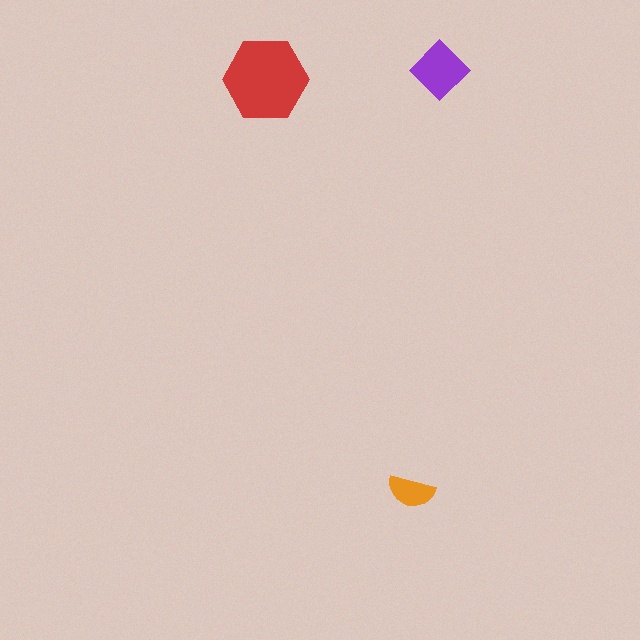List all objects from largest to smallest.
The red hexagon, the purple diamond, the orange semicircle.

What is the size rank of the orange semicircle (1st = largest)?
3rd.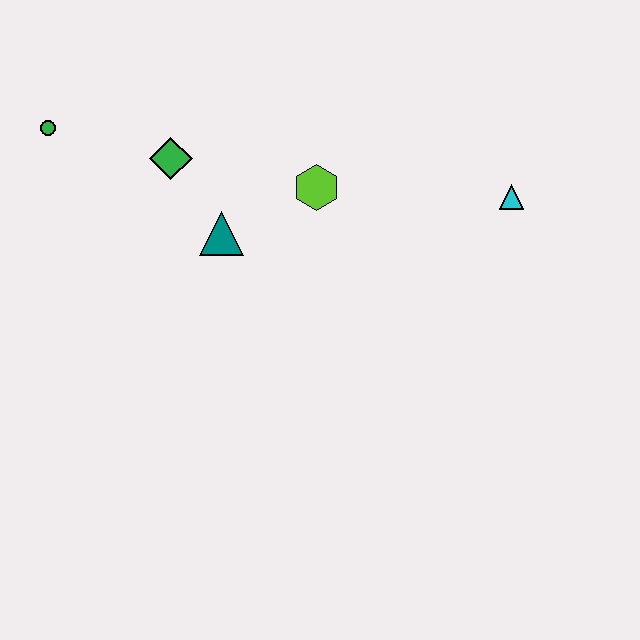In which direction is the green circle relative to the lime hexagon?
The green circle is to the left of the lime hexagon.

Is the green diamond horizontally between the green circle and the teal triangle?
Yes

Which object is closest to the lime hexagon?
The teal triangle is closest to the lime hexagon.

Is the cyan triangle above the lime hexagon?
No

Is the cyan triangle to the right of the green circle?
Yes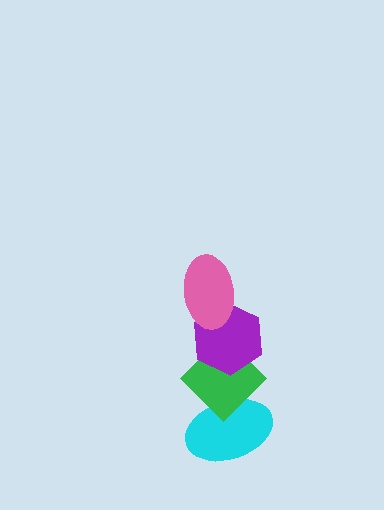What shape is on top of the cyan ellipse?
The green diamond is on top of the cyan ellipse.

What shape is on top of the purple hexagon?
The pink ellipse is on top of the purple hexagon.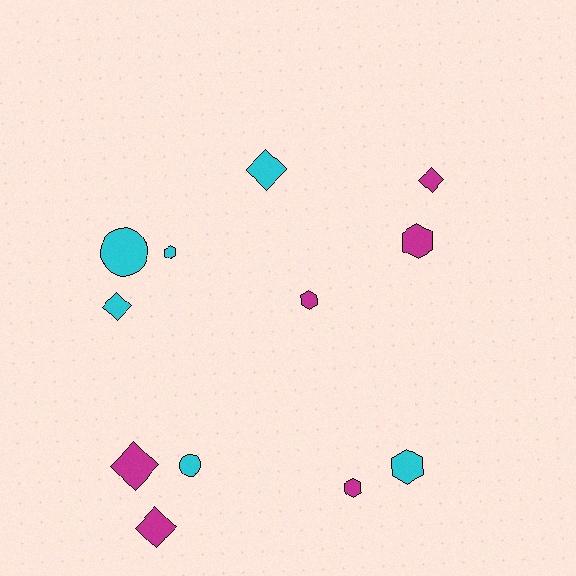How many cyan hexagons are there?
There are 2 cyan hexagons.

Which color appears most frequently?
Magenta, with 6 objects.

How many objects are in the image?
There are 12 objects.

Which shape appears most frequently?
Hexagon, with 5 objects.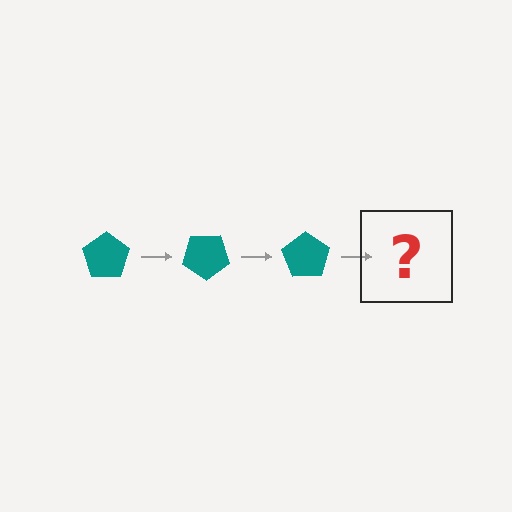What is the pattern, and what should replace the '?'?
The pattern is that the pentagon rotates 35 degrees each step. The '?' should be a teal pentagon rotated 105 degrees.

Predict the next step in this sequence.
The next step is a teal pentagon rotated 105 degrees.